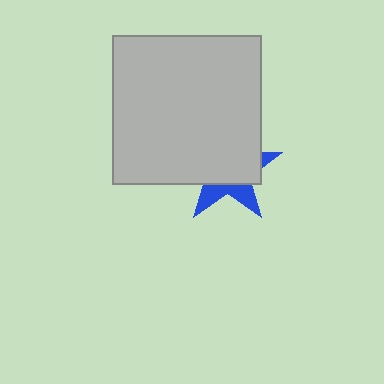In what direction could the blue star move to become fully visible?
The blue star could move down. That would shift it out from behind the light gray square entirely.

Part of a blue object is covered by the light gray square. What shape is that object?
It is a star.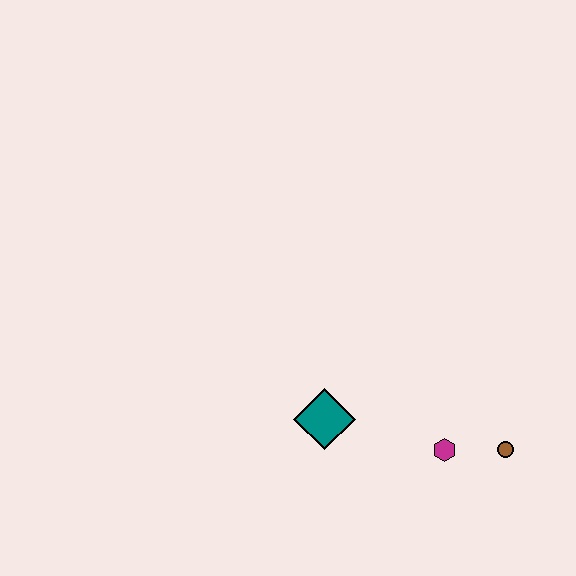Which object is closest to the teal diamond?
The magenta hexagon is closest to the teal diamond.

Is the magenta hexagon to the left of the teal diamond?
No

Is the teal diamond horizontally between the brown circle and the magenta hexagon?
No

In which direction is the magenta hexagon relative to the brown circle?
The magenta hexagon is to the left of the brown circle.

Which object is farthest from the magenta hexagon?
The teal diamond is farthest from the magenta hexagon.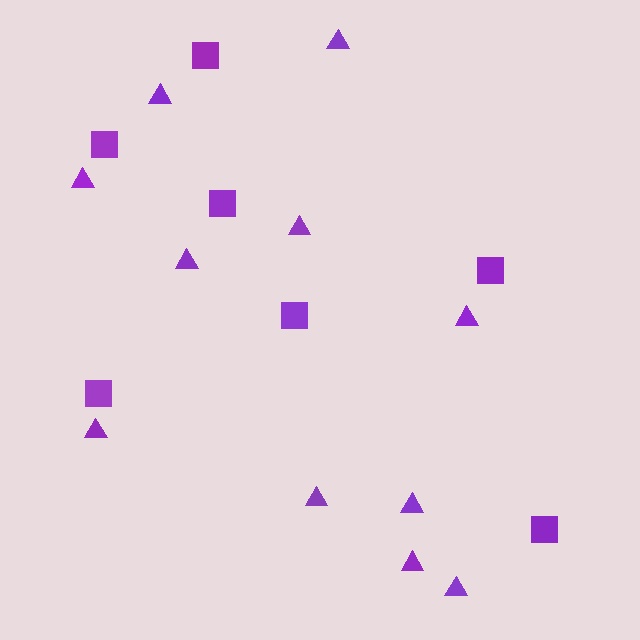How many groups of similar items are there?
There are 2 groups: one group of triangles (11) and one group of squares (7).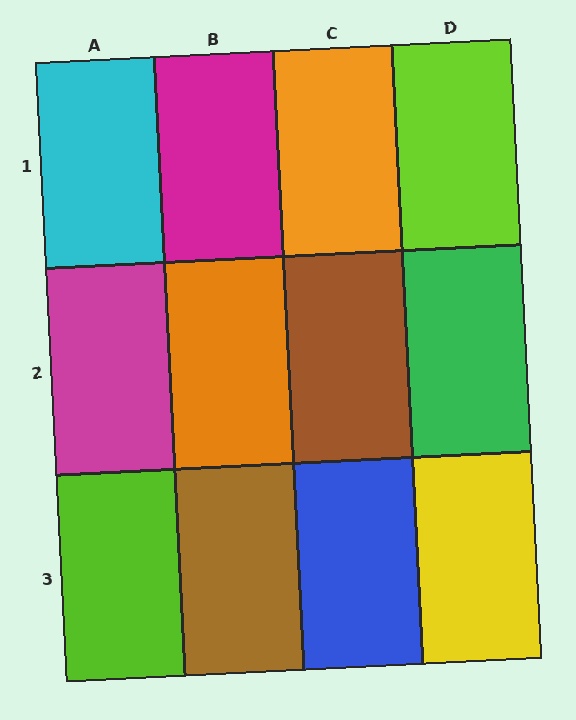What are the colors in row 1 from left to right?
Cyan, magenta, orange, lime.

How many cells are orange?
2 cells are orange.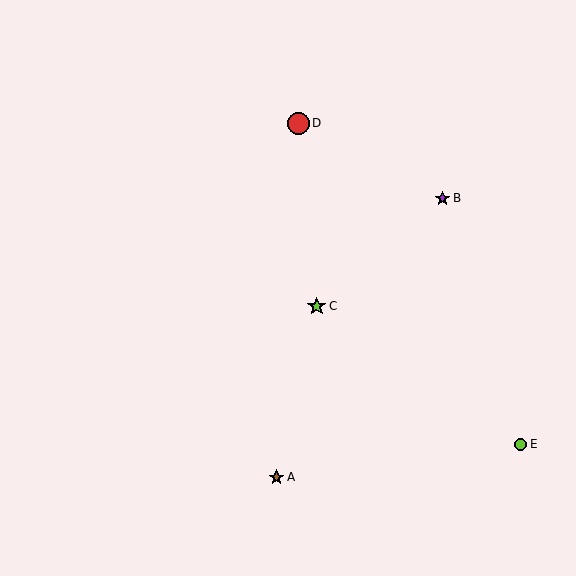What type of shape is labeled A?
Shape A is a brown star.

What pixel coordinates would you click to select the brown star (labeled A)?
Click at (277, 477) to select the brown star A.